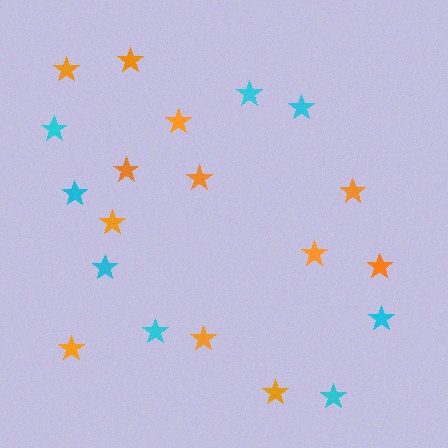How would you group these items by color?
There are 2 groups: one group of orange stars (12) and one group of cyan stars (8).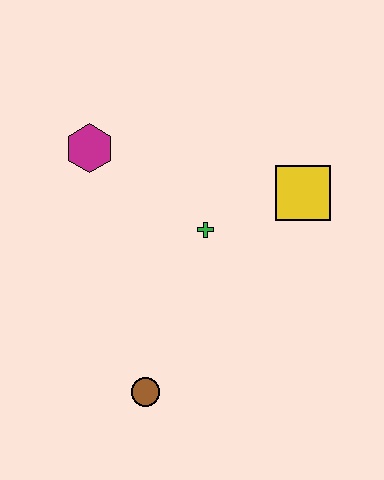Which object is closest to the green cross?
The yellow square is closest to the green cross.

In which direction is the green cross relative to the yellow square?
The green cross is to the left of the yellow square.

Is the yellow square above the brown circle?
Yes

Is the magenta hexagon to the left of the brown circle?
Yes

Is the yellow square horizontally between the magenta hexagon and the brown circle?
No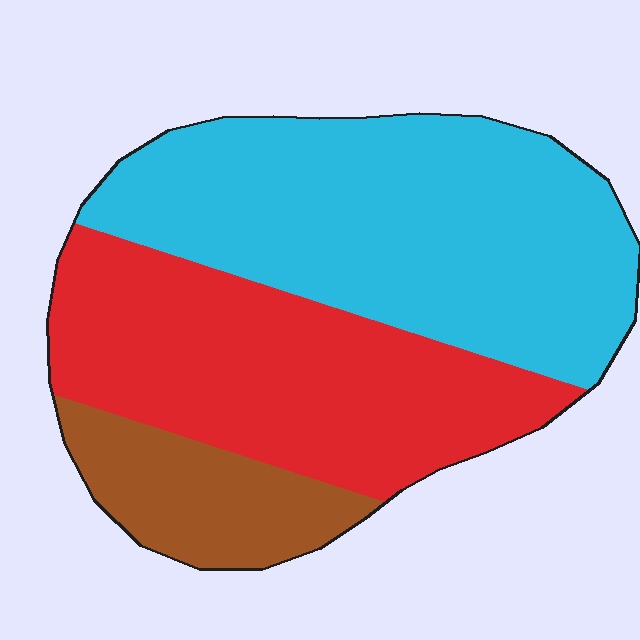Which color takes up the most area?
Cyan, at roughly 50%.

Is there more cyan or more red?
Cyan.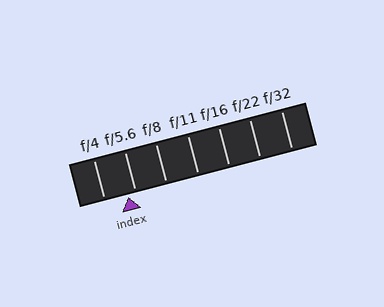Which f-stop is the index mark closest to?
The index mark is closest to f/5.6.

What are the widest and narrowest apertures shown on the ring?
The widest aperture shown is f/4 and the narrowest is f/32.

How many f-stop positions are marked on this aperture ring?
There are 7 f-stop positions marked.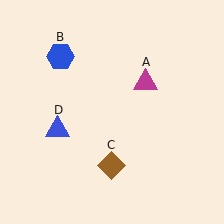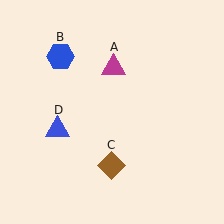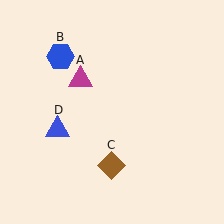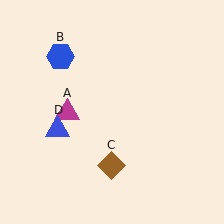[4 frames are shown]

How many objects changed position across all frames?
1 object changed position: magenta triangle (object A).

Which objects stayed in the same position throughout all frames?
Blue hexagon (object B) and brown diamond (object C) and blue triangle (object D) remained stationary.